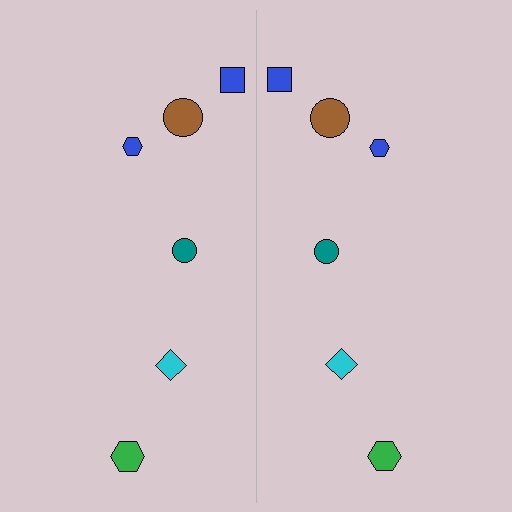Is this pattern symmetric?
Yes, this pattern has bilateral (reflection) symmetry.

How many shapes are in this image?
There are 12 shapes in this image.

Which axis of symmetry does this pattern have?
The pattern has a vertical axis of symmetry running through the center of the image.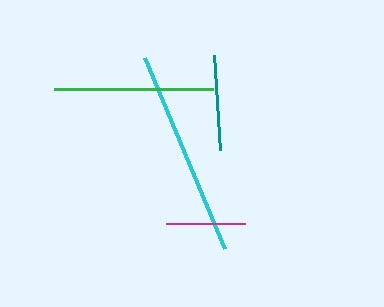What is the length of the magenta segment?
The magenta segment is approximately 79 pixels long.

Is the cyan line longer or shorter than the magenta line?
The cyan line is longer than the magenta line.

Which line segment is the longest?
The cyan line is the longest at approximately 207 pixels.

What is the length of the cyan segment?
The cyan segment is approximately 207 pixels long.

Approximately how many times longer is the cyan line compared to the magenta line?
The cyan line is approximately 2.6 times the length of the magenta line.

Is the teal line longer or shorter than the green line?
The green line is longer than the teal line.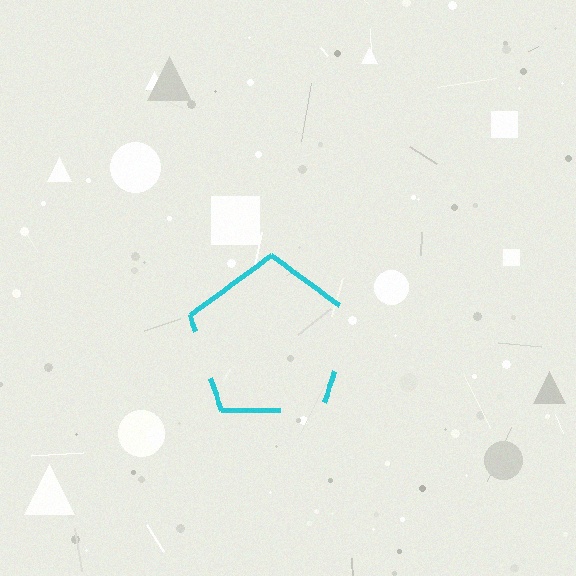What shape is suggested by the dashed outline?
The dashed outline suggests a pentagon.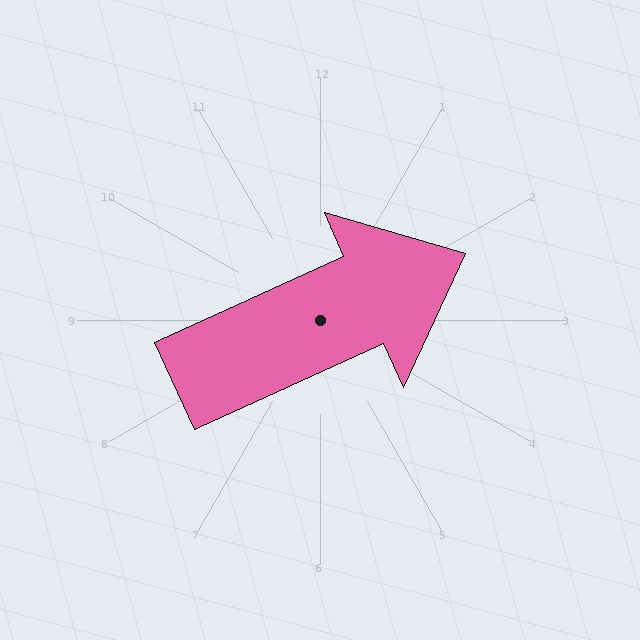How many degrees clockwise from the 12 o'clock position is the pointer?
Approximately 66 degrees.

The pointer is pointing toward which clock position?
Roughly 2 o'clock.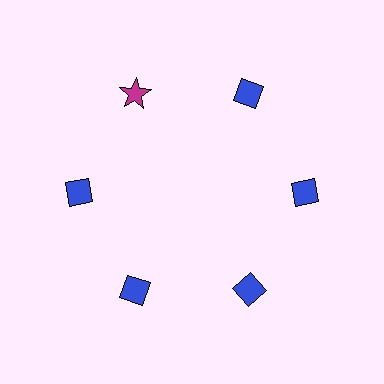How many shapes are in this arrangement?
There are 6 shapes arranged in a ring pattern.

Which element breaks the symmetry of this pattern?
The magenta star at roughly the 11 o'clock position breaks the symmetry. All other shapes are blue diamonds.